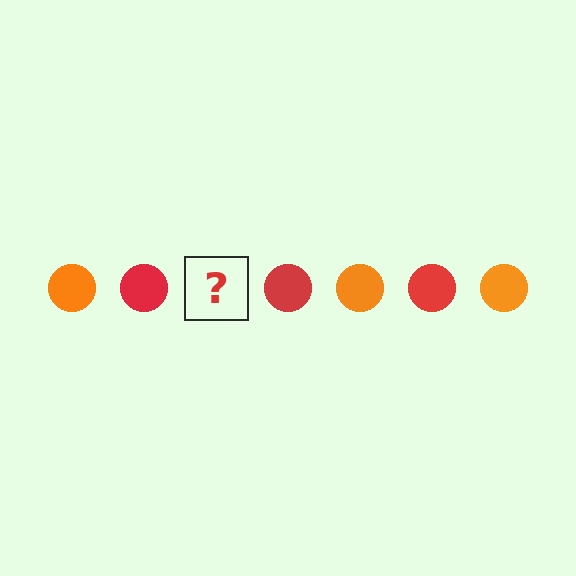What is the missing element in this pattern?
The missing element is an orange circle.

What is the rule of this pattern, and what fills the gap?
The rule is that the pattern cycles through orange, red circles. The gap should be filled with an orange circle.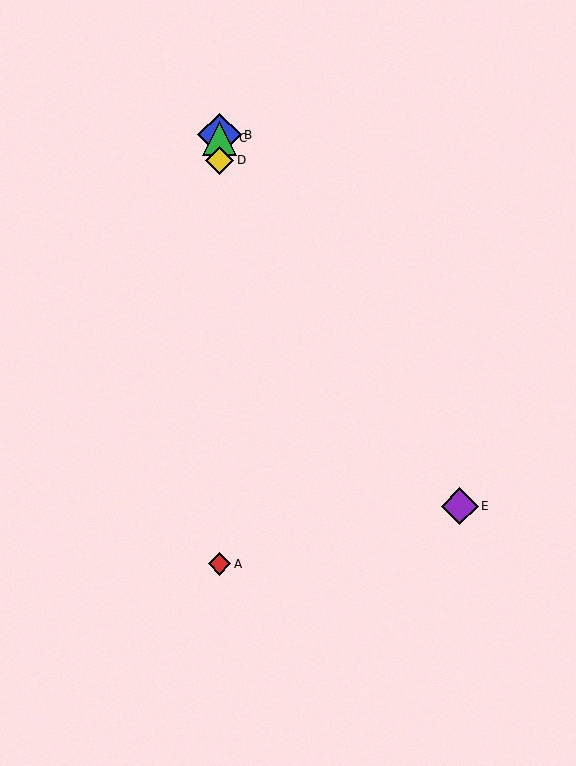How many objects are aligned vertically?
4 objects (A, B, C, D) are aligned vertically.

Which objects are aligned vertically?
Objects A, B, C, D are aligned vertically.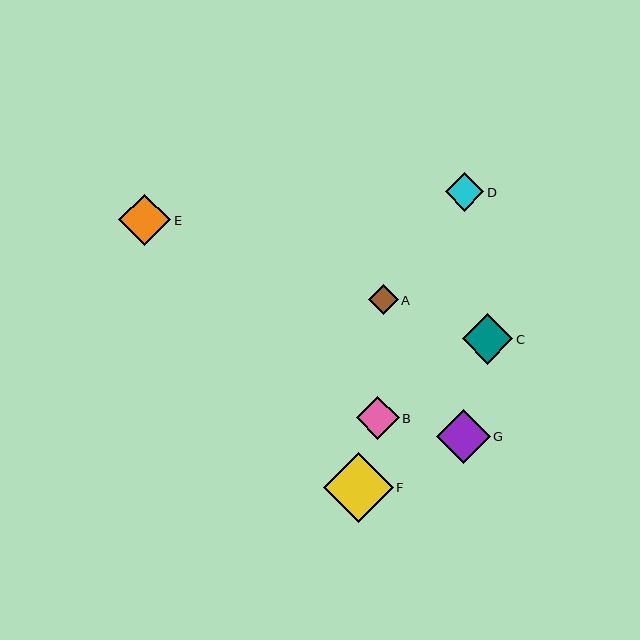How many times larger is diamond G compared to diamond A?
Diamond G is approximately 1.8 times the size of diamond A.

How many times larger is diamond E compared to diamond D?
Diamond E is approximately 1.3 times the size of diamond D.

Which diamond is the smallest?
Diamond A is the smallest with a size of approximately 30 pixels.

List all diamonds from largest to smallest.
From largest to smallest: F, G, E, C, B, D, A.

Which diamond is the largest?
Diamond F is the largest with a size of approximately 70 pixels.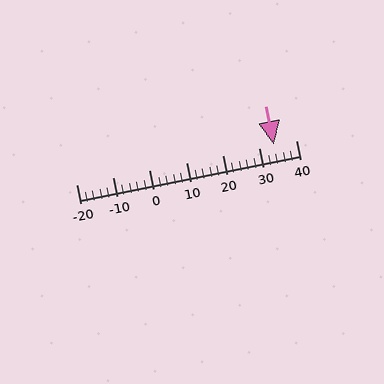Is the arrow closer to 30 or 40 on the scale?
The arrow is closer to 30.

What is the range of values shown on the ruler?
The ruler shows values from -20 to 40.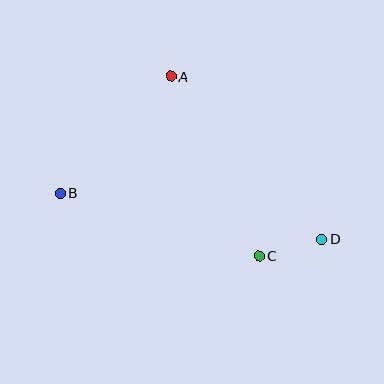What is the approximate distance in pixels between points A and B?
The distance between A and B is approximately 161 pixels.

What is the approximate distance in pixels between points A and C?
The distance between A and C is approximately 200 pixels.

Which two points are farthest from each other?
Points B and D are farthest from each other.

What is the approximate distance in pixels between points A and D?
The distance between A and D is approximately 222 pixels.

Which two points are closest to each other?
Points C and D are closest to each other.